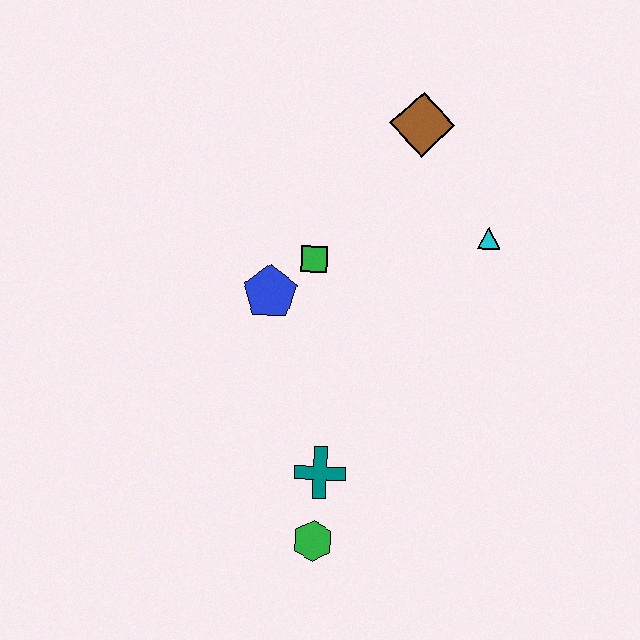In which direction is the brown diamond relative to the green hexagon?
The brown diamond is above the green hexagon.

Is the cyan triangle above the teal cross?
Yes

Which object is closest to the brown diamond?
The cyan triangle is closest to the brown diamond.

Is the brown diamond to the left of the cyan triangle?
Yes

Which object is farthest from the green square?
The green hexagon is farthest from the green square.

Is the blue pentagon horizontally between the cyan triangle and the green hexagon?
No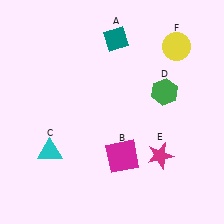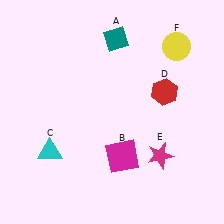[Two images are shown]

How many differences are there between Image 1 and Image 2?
There is 1 difference between the two images.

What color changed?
The hexagon (D) changed from green in Image 1 to red in Image 2.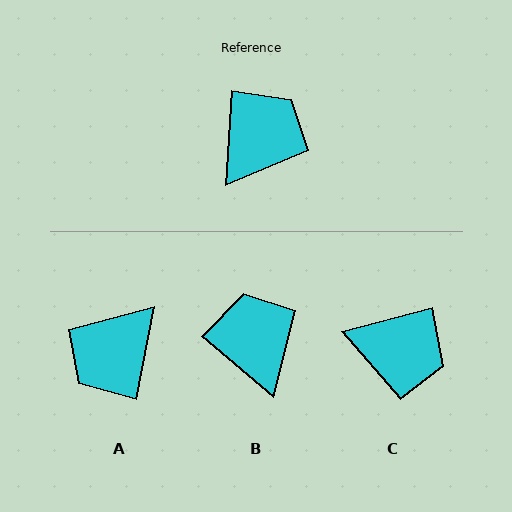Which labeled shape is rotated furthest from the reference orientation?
A, about 172 degrees away.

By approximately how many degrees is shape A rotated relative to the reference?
Approximately 172 degrees counter-clockwise.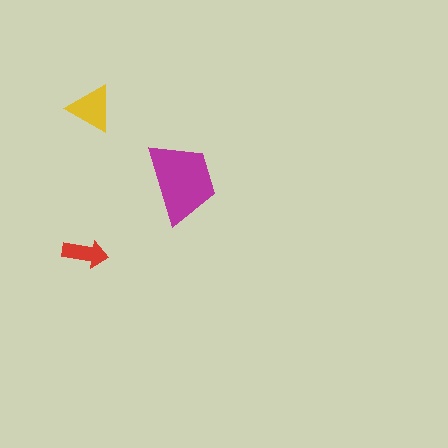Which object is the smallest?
The red arrow.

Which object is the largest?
The magenta trapezoid.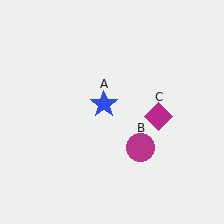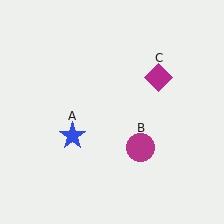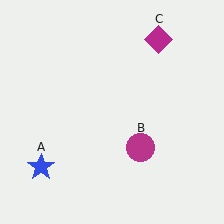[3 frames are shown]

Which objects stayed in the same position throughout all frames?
Magenta circle (object B) remained stationary.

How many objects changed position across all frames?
2 objects changed position: blue star (object A), magenta diamond (object C).